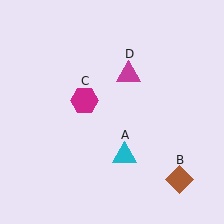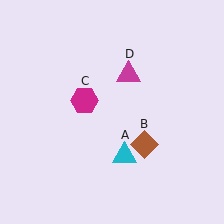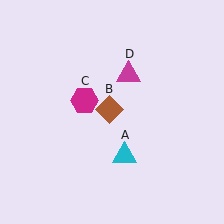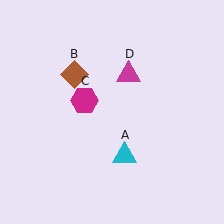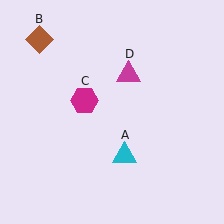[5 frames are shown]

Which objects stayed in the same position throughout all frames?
Cyan triangle (object A) and magenta hexagon (object C) and magenta triangle (object D) remained stationary.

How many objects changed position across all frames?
1 object changed position: brown diamond (object B).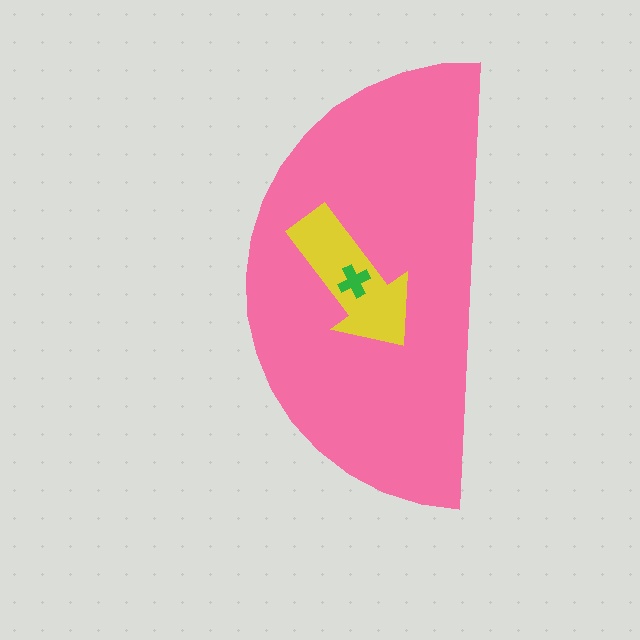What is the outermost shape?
The pink semicircle.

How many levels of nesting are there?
3.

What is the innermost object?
The green cross.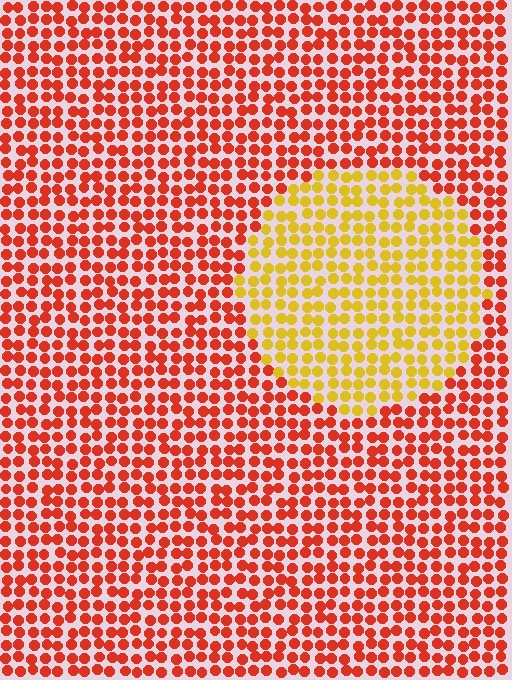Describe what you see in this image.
The image is filled with small red elements in a uniform arrangement. A circle-shaped region is visible where the elements are tinted to a slightly different hue, forming a subtle color boundary.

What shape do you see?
I see a circle.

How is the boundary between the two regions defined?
The boundary is defined purely by a slight shift in hue (about 46 degrees). Spacing, size, and orientation are identical on both sides.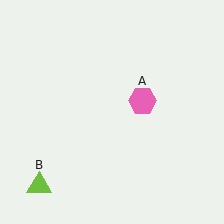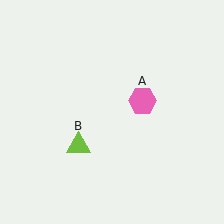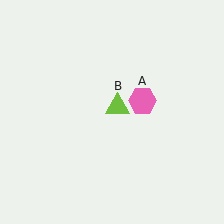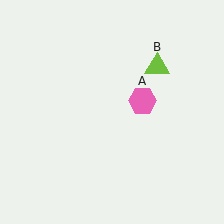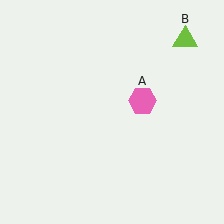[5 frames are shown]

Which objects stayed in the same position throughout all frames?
Pink hexagon (object A) remained stationary.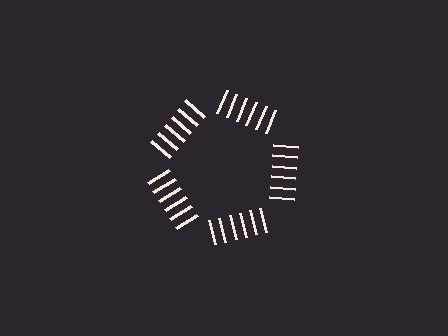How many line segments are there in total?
30 — 6 along each of the 5 edges.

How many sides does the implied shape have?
5 sides — the line-ends trace a pentagon.